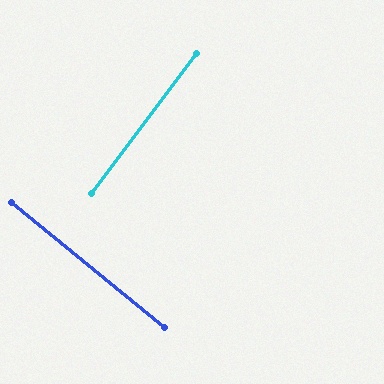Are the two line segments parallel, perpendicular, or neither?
Perpendicular — they meet at approximately 88°.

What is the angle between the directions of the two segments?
Approximately 88 degrees.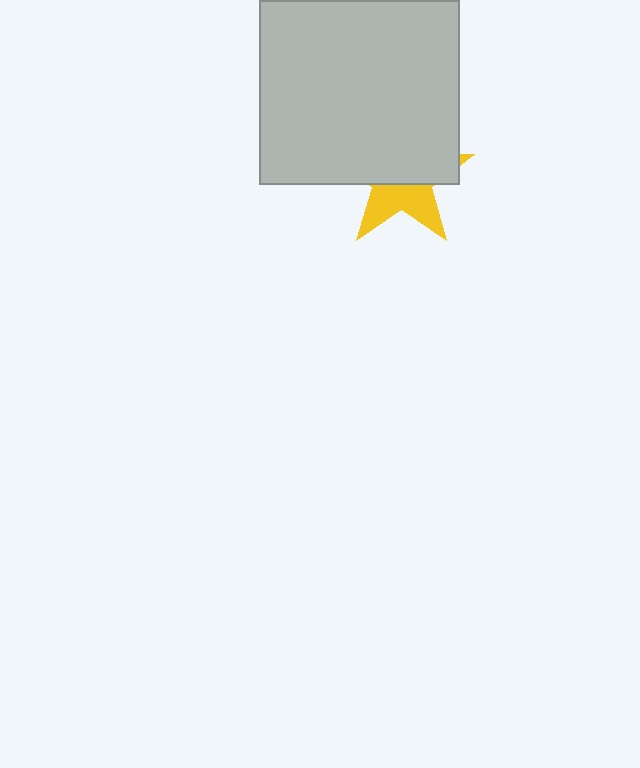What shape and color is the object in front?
The object in front is a light gray rectangle.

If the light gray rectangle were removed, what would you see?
You would see the complete yellow star.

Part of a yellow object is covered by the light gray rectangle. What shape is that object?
It is a star.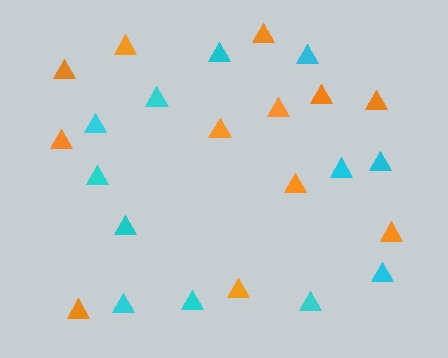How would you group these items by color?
There are 2 groups: one group of cyan triangles (12) and one group of orange triangles (12).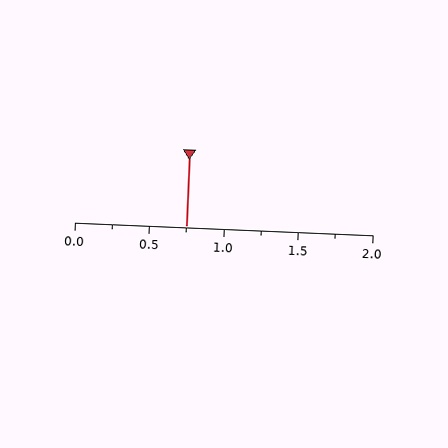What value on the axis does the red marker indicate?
The marker indicates approximately 0.75.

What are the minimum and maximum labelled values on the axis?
The axis runs from 0.0 to 2.0.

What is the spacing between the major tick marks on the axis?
The major ticks are spaced 0.5 apart.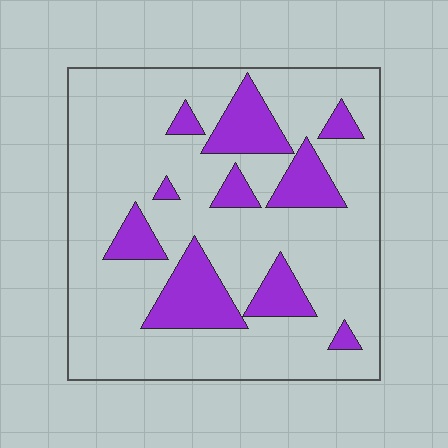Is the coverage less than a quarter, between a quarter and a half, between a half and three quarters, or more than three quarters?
Less than a quarter.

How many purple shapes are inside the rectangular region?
10.